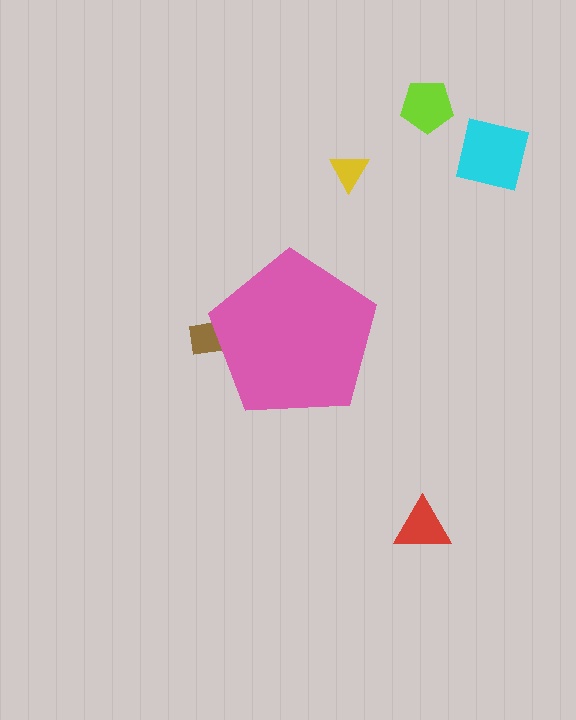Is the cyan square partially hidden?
No, the cyan square is fully visible.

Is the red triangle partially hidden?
No, the red triangle is fully visible.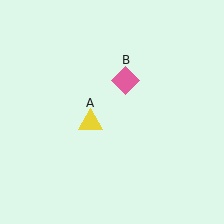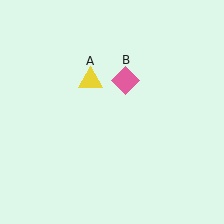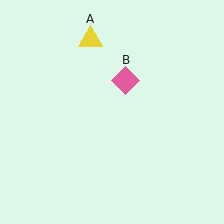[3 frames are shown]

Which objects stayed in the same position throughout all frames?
Pink diamond (object B) remained stationary.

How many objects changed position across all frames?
1 object changed position: yellow triangle (object A).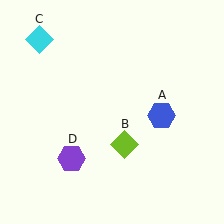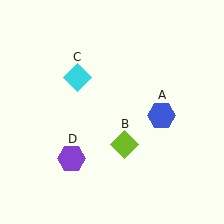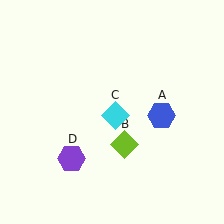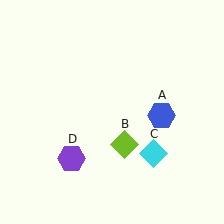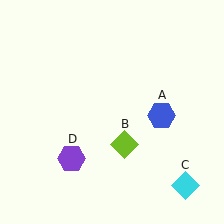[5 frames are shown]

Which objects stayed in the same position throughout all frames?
Blue hexagon (object A) and lime diamond (object B) and purple hexagon (object D) remained stationary.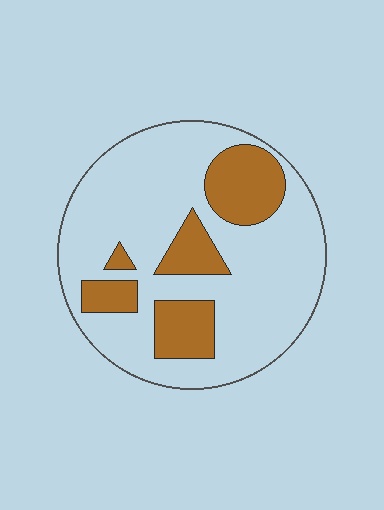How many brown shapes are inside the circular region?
5.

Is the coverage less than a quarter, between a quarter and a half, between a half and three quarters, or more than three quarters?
Less than a quarter.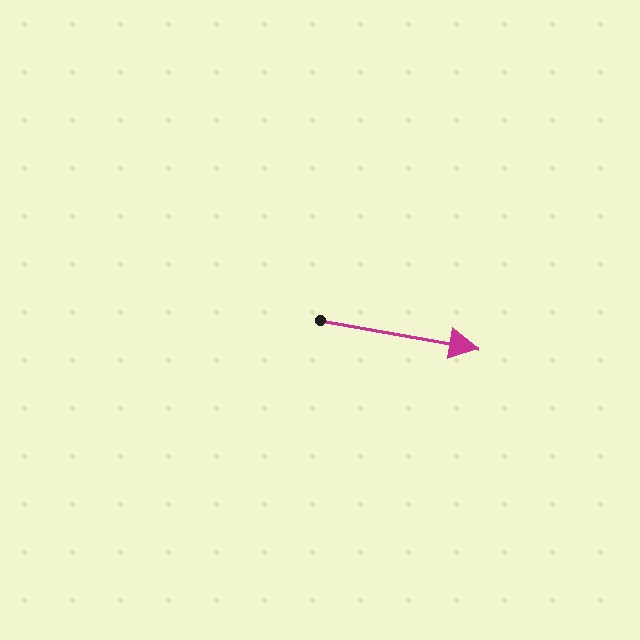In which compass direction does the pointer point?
East.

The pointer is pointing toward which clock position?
Roughly 3 o'clock.